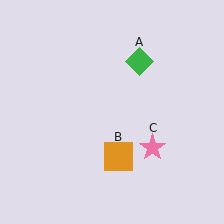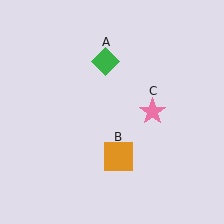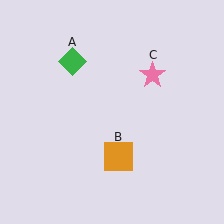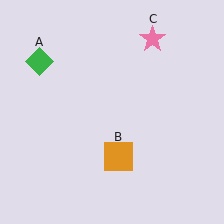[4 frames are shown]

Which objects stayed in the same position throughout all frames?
Orange square (object B) remained stationary.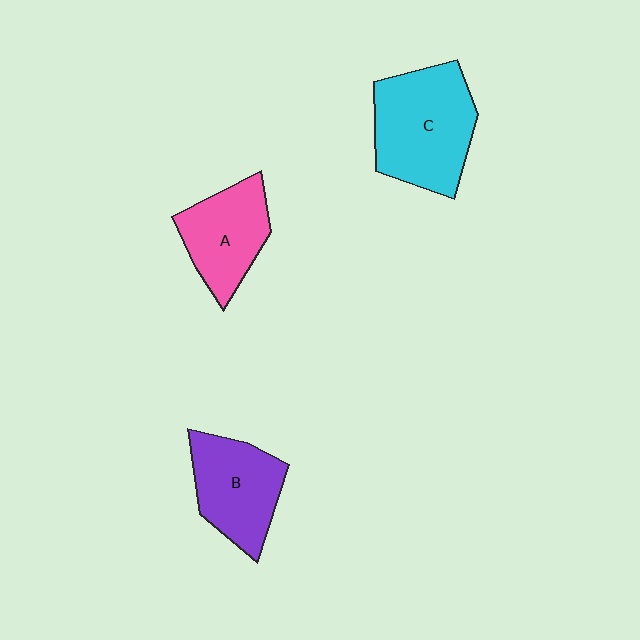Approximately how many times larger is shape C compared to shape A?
Approximately 1.4 times.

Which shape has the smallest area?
Shape A (pink).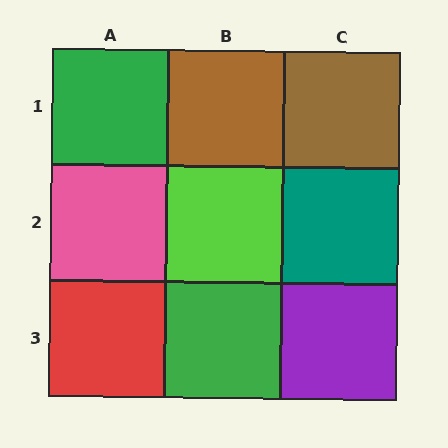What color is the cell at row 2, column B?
Lime.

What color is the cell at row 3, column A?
Red.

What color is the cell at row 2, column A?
Pink.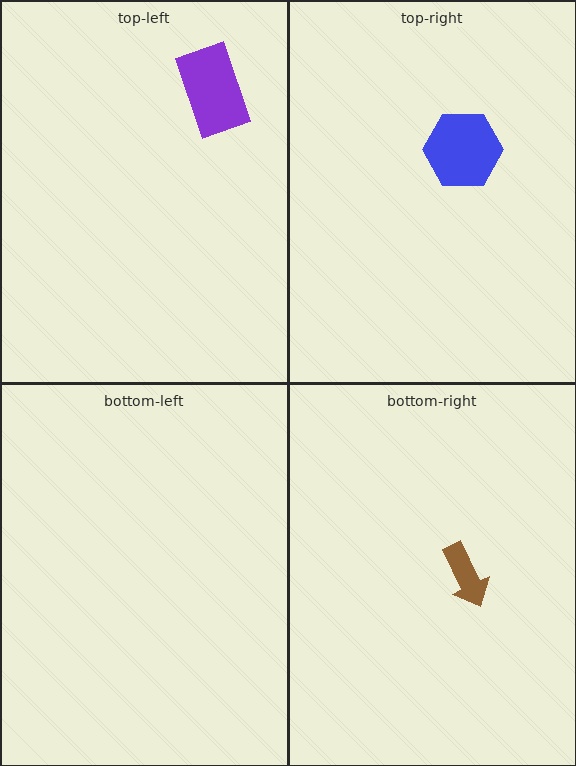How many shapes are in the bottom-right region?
1.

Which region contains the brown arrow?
The bottom-right region.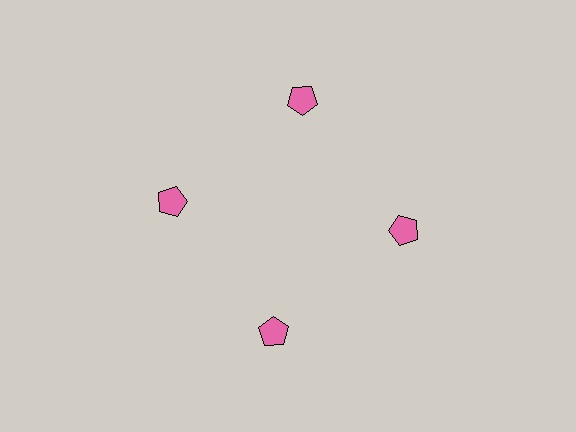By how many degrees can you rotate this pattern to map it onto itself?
The pattern maps onto itself every 90 degrees of rotation.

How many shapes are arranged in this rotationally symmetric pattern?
There are 4 shapes, arranged in 4 groups of 1.